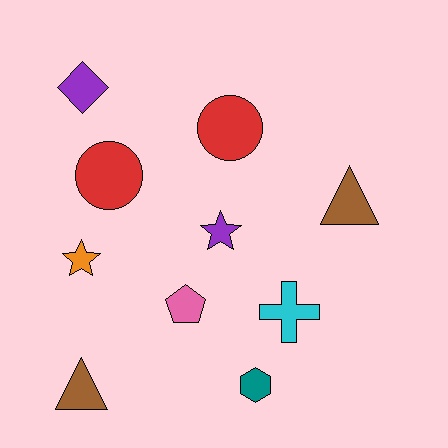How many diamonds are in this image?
There is 1 diamond.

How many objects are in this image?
There are 10 objects.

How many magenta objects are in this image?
There are no magenta objects.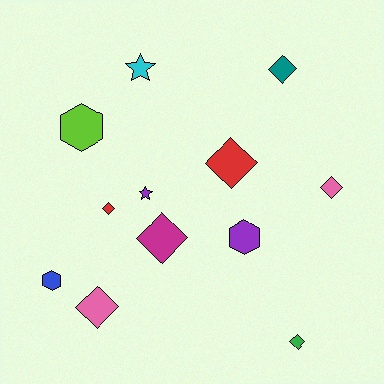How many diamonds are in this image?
There are 7 diamonds.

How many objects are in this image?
There are 12 objects.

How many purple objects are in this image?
There are 2 purple objects.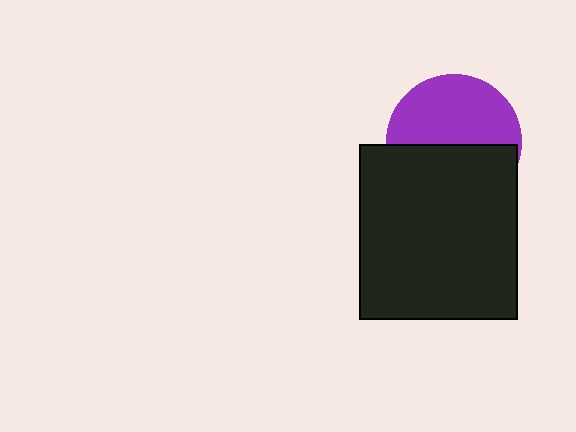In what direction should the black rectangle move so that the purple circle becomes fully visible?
The black rectangle should move down. That is the shortest direction to clear the overlap and leave the purple circle fully visible.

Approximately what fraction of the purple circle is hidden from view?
Roughly 48% of the purple circle is hidden behind the black rectangle.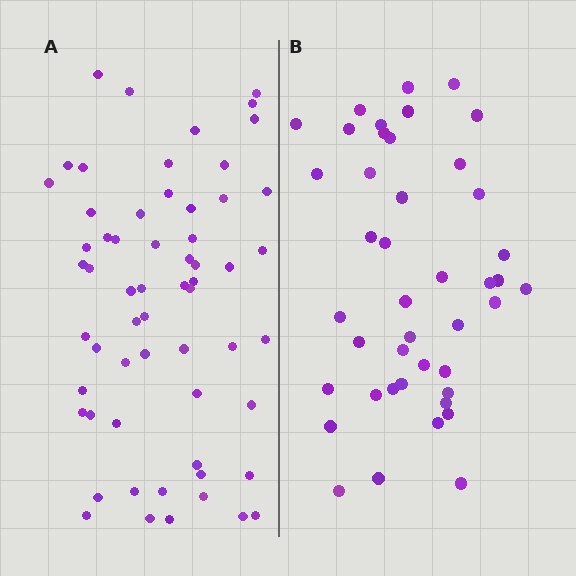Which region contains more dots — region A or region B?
Region A (the left region) has more dots.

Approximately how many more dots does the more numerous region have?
Region A has approximately 15 more dots than region B.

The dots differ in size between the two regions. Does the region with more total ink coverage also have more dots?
No. Region B has more total ink coverage because its dots are larger, but region A actually contains more individual dots. Total area can be misleading — the number of items is what matters here.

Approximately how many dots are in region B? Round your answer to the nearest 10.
About 40 dots. (The exact count is 43, which rounds to 40.)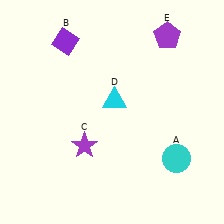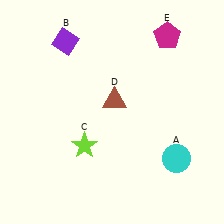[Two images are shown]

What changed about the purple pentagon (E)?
In Image 1, E is purple. In Image 2, it changed to magenta.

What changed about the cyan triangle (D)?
In Image 1, D is cyan. In Image 2, it changed to brown.